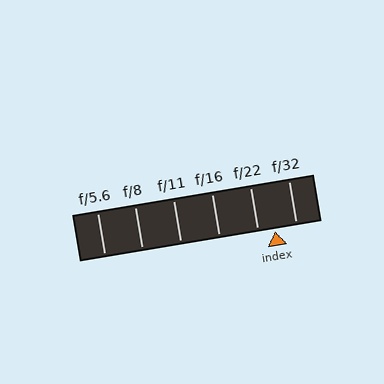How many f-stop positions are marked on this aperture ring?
There are 6 f-stop positions marked.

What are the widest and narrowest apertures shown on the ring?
The widest aperture shown is f/5.6 and the narrowest is f/32.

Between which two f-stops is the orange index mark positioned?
The index mark is between f/22 and f/32.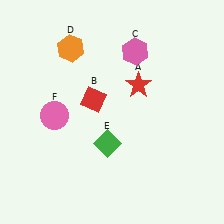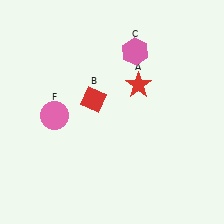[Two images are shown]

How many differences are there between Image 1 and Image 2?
There are 2 differences between the two images.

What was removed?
The green diamond (E), the orange hexagon (D) were removed in Image 2.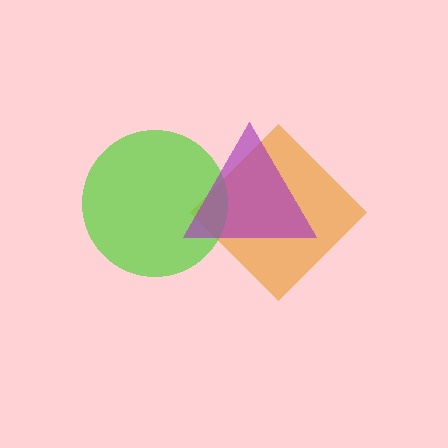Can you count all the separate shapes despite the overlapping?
Yes, there are 3 separate shapes.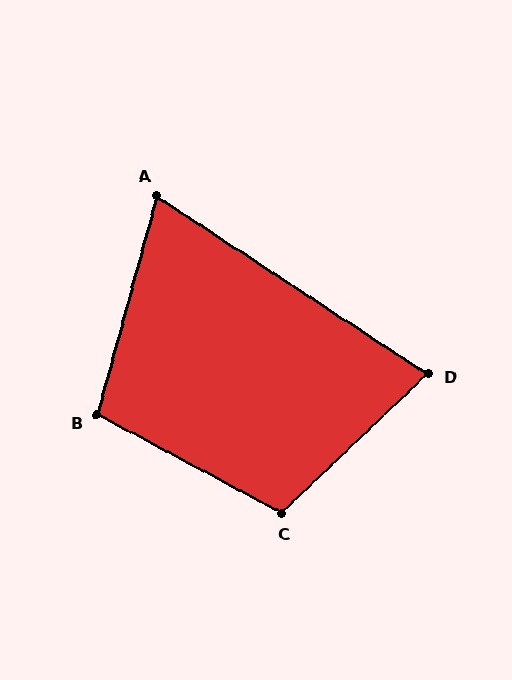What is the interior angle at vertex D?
Approximately 77 degrees (acute).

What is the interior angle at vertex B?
Approximately 103 degrees (obtuse).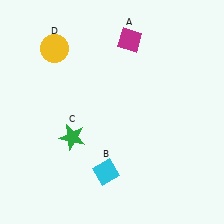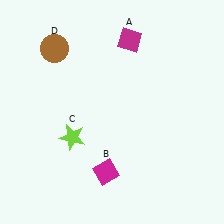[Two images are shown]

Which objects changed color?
B changed from cyan to magenta. C changed from green to lime. D changed from yellow to brown.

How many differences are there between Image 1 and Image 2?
There are 3 differences between the two images.